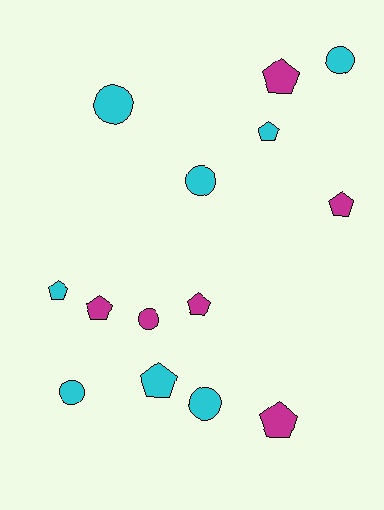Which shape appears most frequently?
Pentagon, with 8 objects.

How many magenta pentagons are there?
There are 5 magenta pentagons.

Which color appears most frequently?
Cyan, with 8 objects.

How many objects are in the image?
There are 14 objects.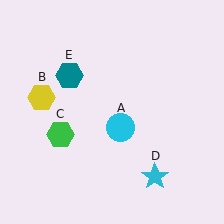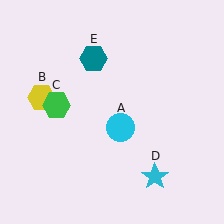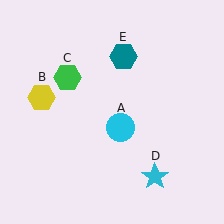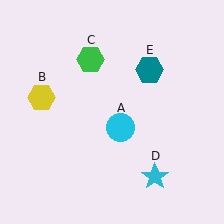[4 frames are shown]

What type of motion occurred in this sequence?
The green hexagon (object C), teal hexagon (object E) rotated clockwise around the center of the scene.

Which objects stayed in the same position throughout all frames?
Cyan circle (object A) and yellow hexagon (object B) and cyan star (object D) remained stationary.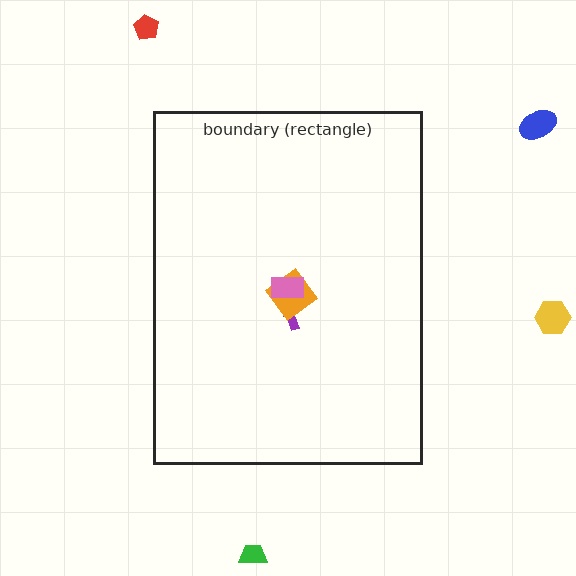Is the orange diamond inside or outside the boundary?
Inside.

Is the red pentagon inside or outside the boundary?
Outside.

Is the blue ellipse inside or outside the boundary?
Outside.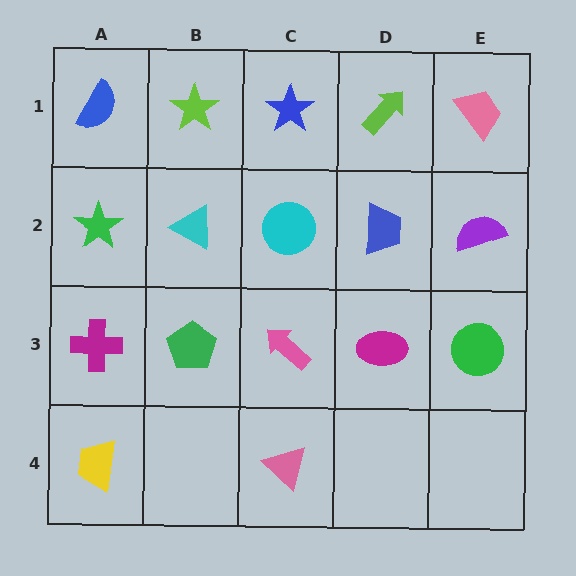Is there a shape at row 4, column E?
No, that cell is empty.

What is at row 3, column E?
A green circle.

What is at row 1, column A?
A blue semicircle.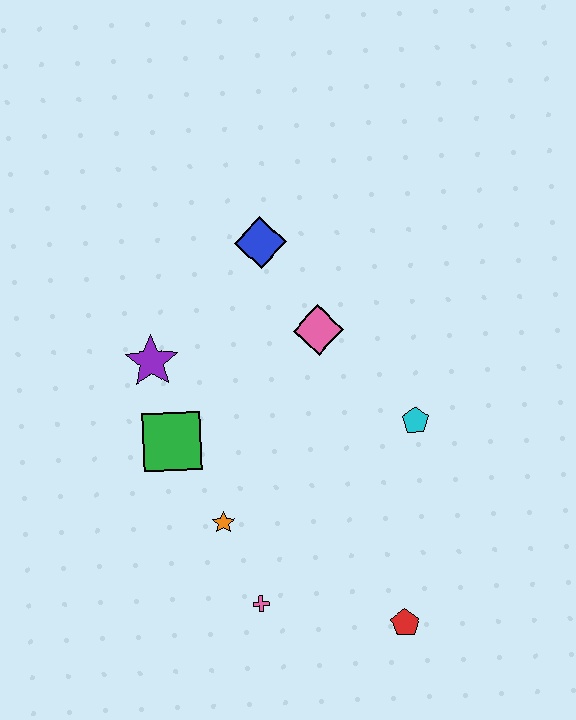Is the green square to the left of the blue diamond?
Yes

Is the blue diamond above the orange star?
Yes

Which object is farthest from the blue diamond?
The red pentagon is farthest from the blue diamond.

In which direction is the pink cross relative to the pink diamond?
The pink cross is below the pink diamond.